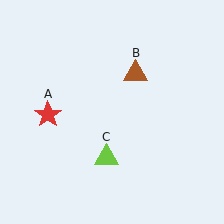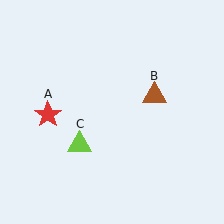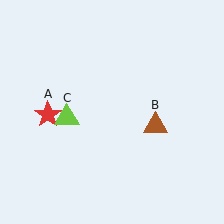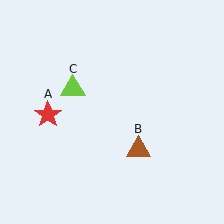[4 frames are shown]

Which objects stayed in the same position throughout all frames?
Red star (object A) remained stationary.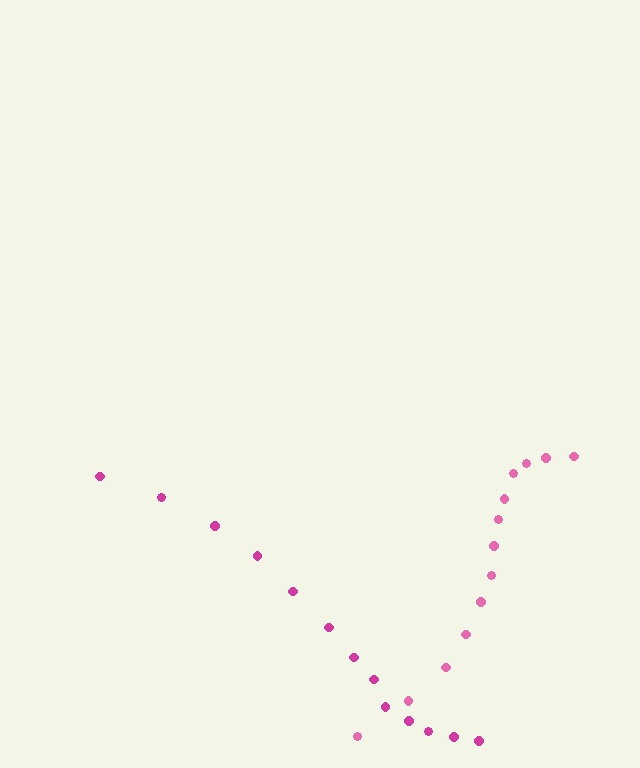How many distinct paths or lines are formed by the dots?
There are 2 distinct paths.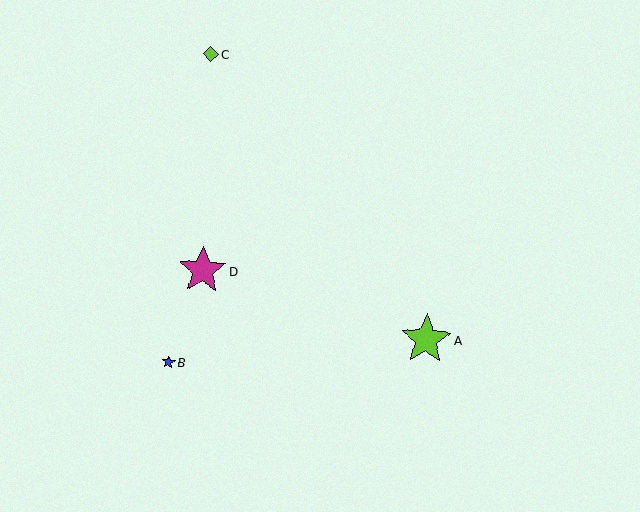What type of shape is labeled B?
Shape B is a blue star.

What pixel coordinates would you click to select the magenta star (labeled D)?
Click at (202, 270) to select the magenta star D.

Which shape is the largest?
The lime star (labeled A) is the largest.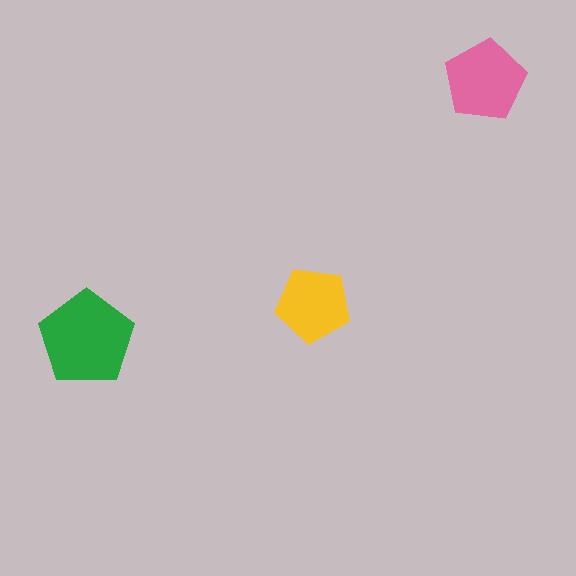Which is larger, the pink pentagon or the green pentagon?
The green one.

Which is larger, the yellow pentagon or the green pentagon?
The green one.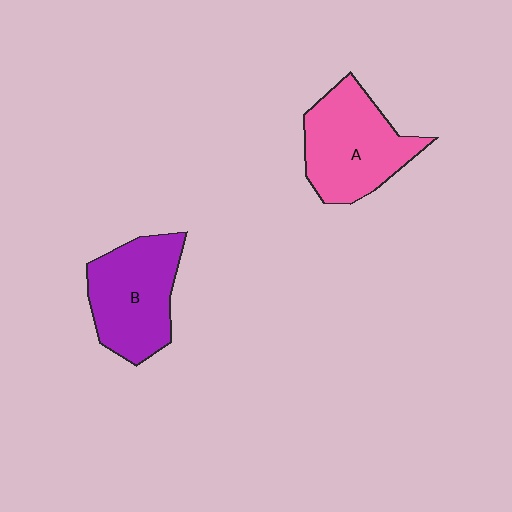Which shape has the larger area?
Shape A (pink).